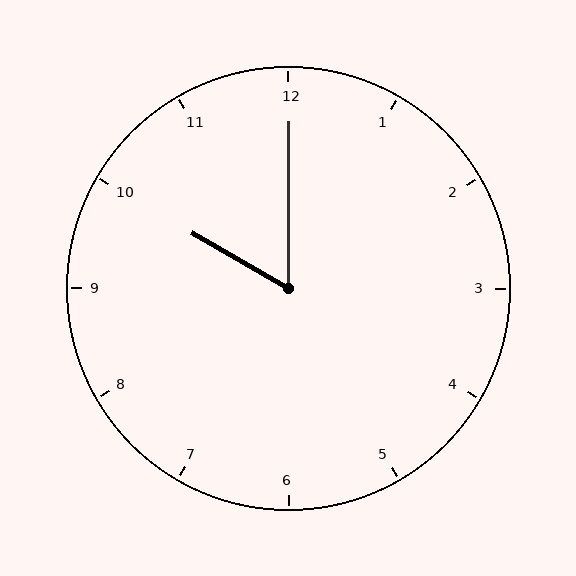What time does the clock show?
10:00.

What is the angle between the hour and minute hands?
Approximately 60 degrees.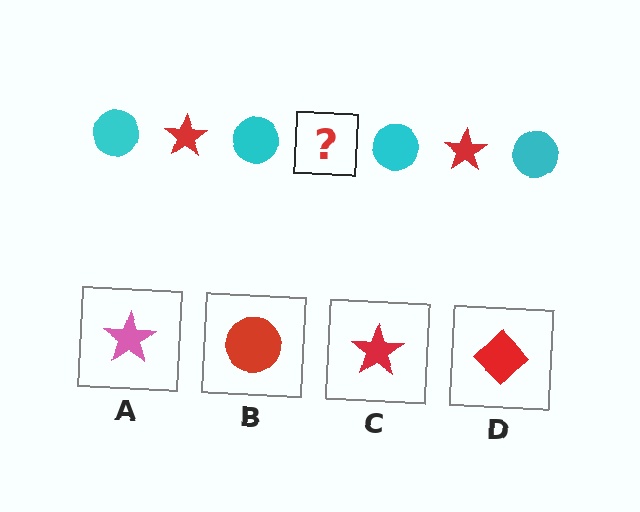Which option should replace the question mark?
Option C.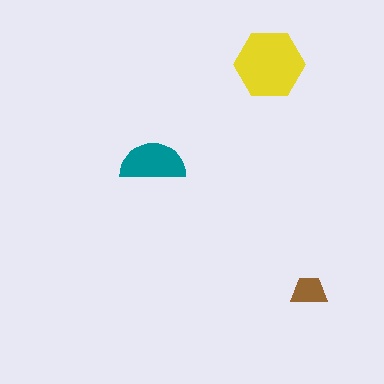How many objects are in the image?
There are 3 objects in the image.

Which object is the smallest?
The brown trapezoid.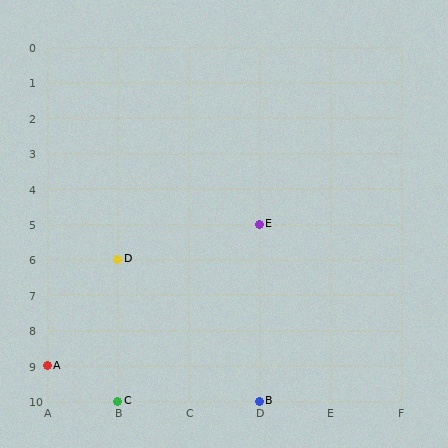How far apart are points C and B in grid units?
Points C and B are 2 columns apart.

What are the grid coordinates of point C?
Point C is at grid coordinates (B, 10).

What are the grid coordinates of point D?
Point D is at grid coordinates (B, 6).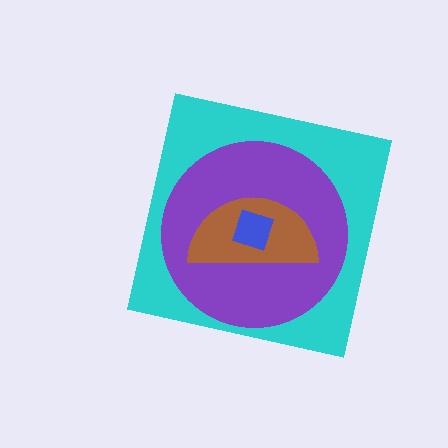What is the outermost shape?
The cyan square.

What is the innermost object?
The blue square.